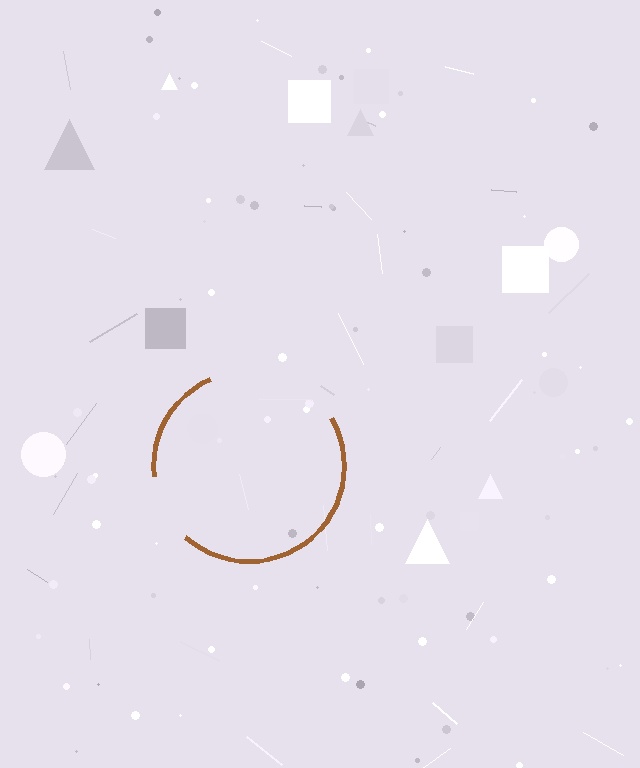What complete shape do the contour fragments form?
The contour fragments form a circle.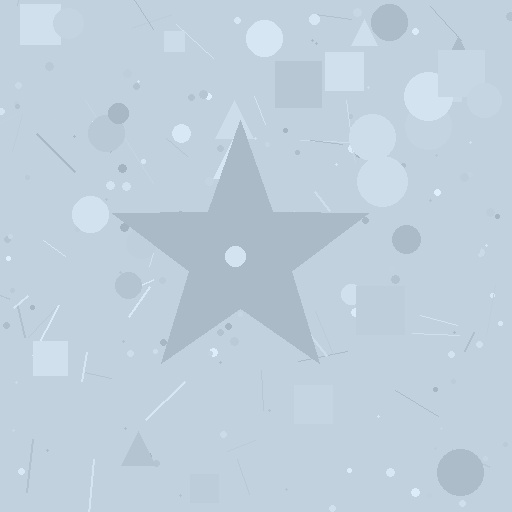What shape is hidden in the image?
A star is hidden in the image.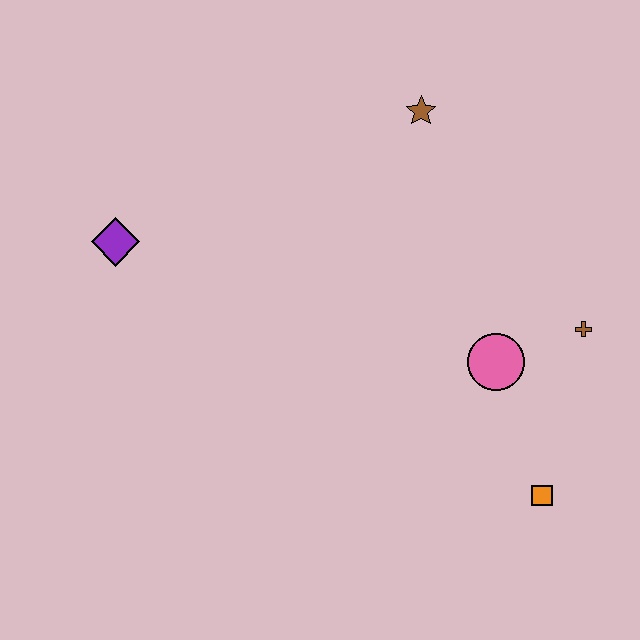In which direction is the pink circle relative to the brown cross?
The pink circle is to the left of the brown cross.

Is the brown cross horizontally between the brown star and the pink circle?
No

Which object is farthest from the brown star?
The orange square is farthest from the brown star.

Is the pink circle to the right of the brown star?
Yes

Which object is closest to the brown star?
The pink circle is closest to the brown star.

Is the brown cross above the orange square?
Yes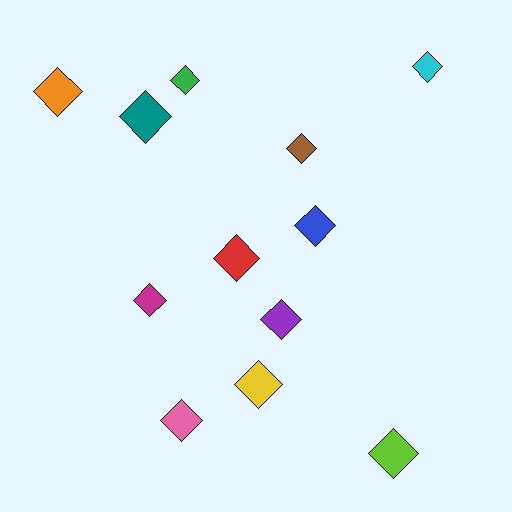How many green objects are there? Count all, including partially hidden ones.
There is 1 green object.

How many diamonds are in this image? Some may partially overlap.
There are 12 diamonds.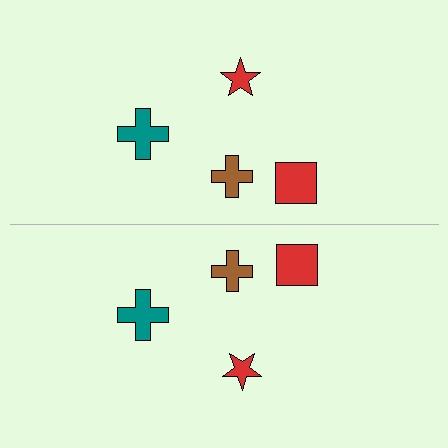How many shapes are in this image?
There are 8 shapes in this image.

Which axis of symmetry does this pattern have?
The pattern has a horizontal axis of symmetry running through the center of the image.